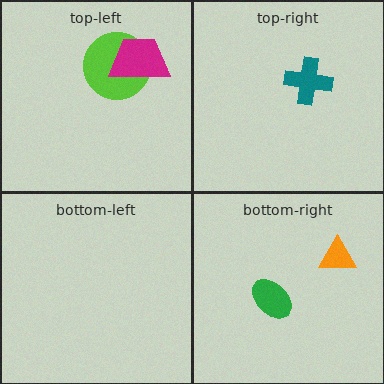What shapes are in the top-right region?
The teal cross.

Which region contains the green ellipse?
The bottom-right region.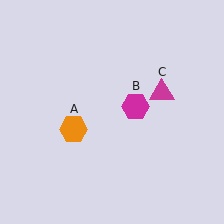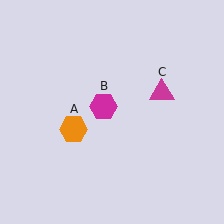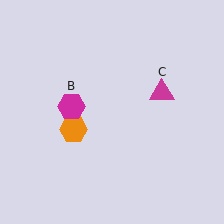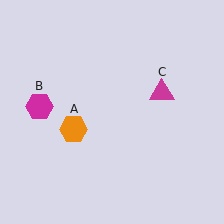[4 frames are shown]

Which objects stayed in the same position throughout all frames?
Orange hexagon (object A) and magenta triangle (object C) remained stationary.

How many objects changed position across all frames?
1 object changed position: magenta hexagon (object B).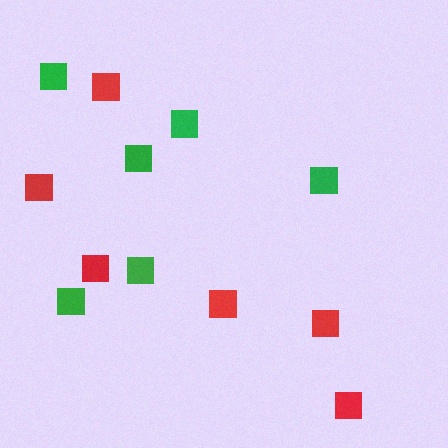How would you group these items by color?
There are 2 groups: one group of red squares (6) and one group of green squares (6).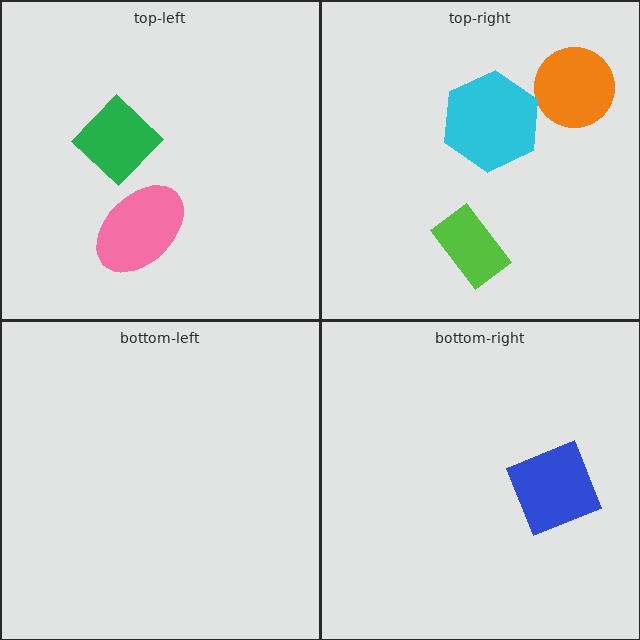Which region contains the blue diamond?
The bottom-right region.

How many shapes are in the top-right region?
3.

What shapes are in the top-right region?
The lime rectangle, the orange circle, the cyan hexagon.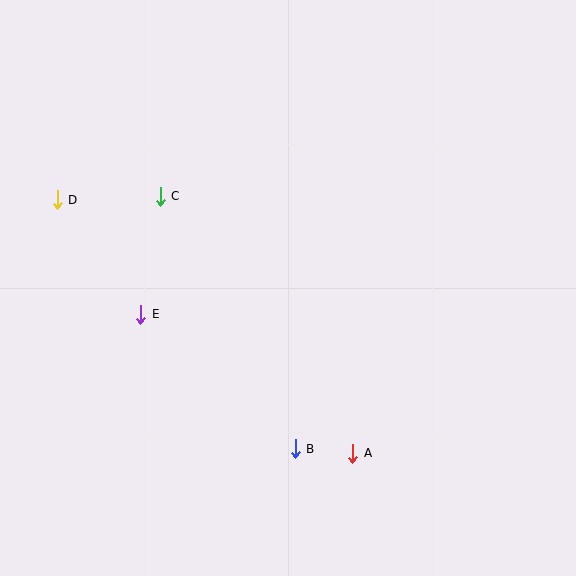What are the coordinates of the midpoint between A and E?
The midpoint between A and E is at (247, 384).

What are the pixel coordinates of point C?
Point C is at (160, 196).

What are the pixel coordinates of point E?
Point E is at (141, 314).